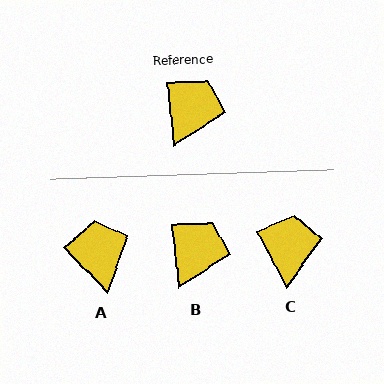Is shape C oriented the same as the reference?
No, it is off by about 22 degrees.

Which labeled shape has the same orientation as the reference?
B.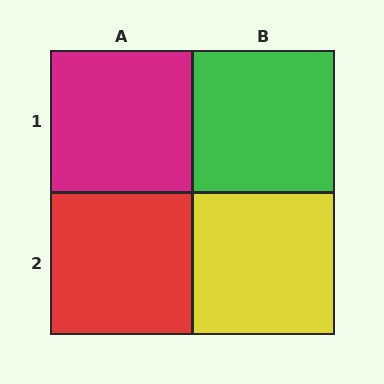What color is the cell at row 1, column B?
Green.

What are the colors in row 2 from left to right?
Red, yellow.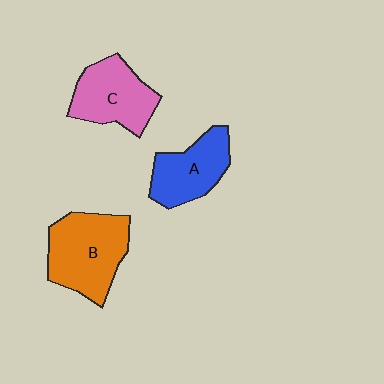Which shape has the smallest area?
Shape A (blue).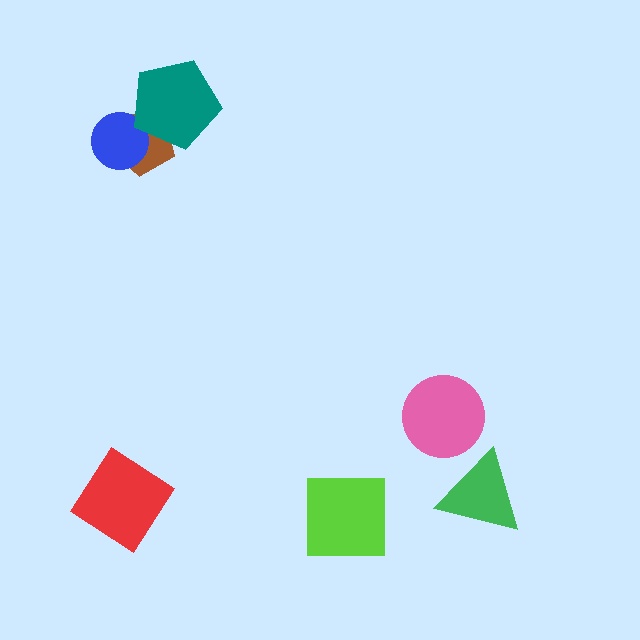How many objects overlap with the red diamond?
0 objects overlap with the red diamond.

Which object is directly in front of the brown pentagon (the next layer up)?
The blue circle is directly in front of the brown pentagon.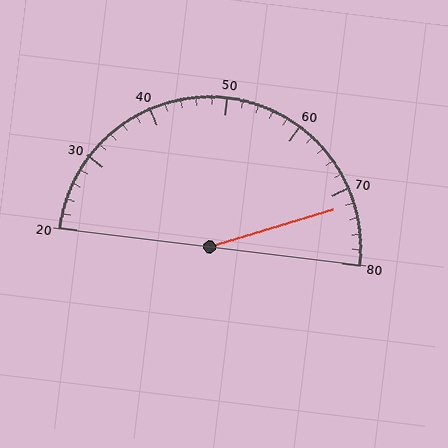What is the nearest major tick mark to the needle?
The nearest major tick mark is 70.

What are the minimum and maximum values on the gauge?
The gauge ranges from 20 to 80.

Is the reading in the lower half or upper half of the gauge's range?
The reading is in the upper half of the range (20 to 80).